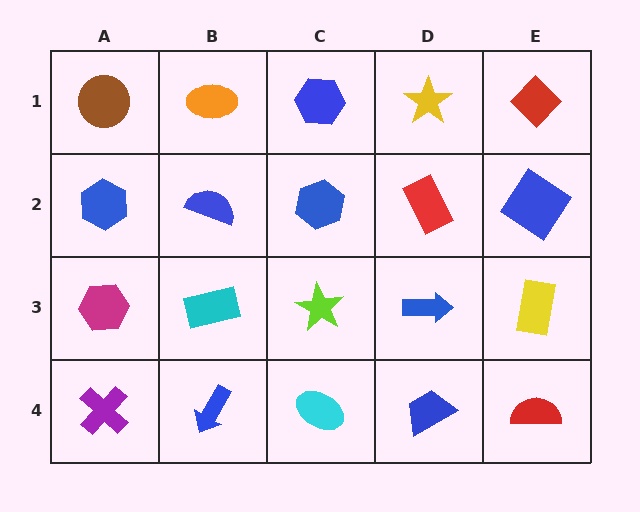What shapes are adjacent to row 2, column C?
A blue hexagon (row 1, column C), a lime star (row 3, column C), a blue semicircle (row 2, column B), a red rectangle (row 2, column D).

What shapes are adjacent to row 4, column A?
A magenta hexagon (row 3, column A), a blue arrow (row 4, column B).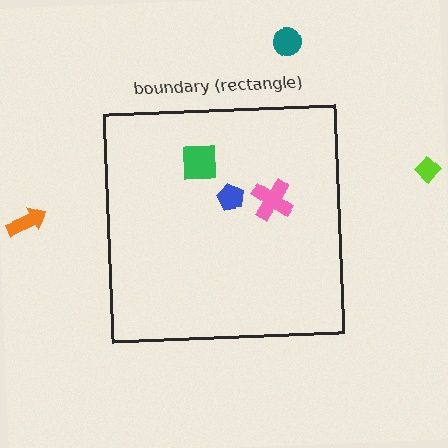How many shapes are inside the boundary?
3 inside, 3 outside.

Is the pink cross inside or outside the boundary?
Inside.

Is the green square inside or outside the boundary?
Inside.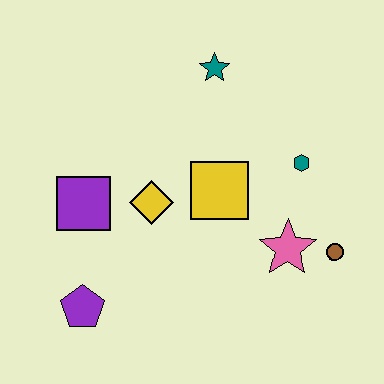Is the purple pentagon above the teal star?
No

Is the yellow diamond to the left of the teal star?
Yes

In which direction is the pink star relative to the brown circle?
The pink star is to the left of the brown circle.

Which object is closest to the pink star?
The brown circle is closest to the pink star.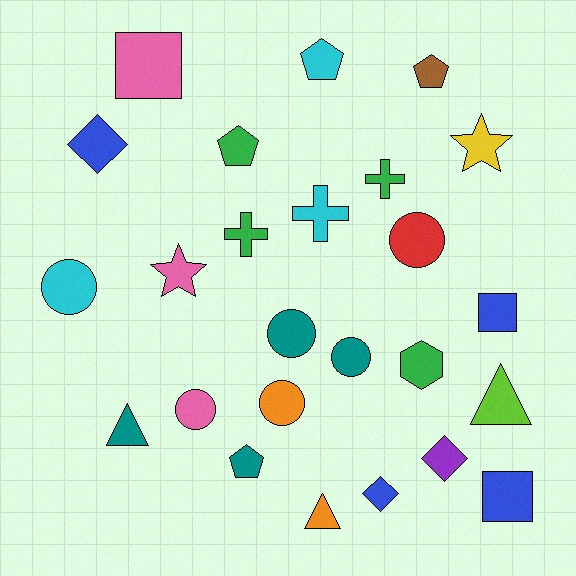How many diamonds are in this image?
There are 3 diamonds.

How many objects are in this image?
There are 25 objects.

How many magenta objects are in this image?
There are no magenta objects.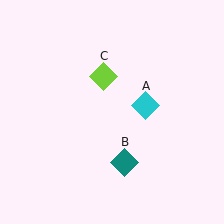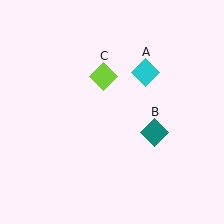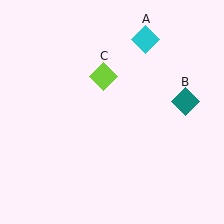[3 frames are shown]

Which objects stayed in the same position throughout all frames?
Lime diamond (object C) remained stationary.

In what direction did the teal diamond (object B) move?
The teal diamond (object B) moved up and to the right.